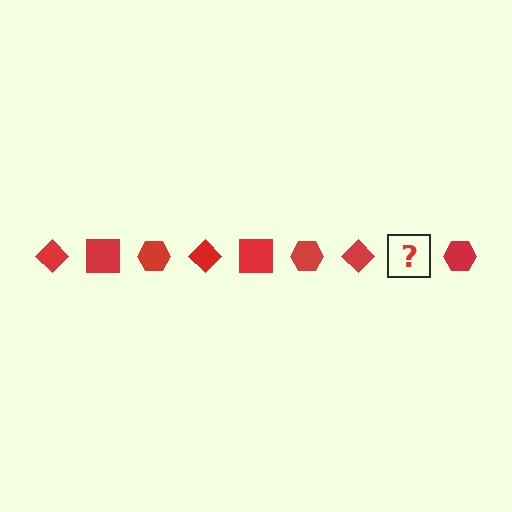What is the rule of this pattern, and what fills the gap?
The rule is that the pattern cycles through diamond, square, hexagon shapes in red. The gap should be filled with a red square.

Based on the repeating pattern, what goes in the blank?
The blank should be a red square.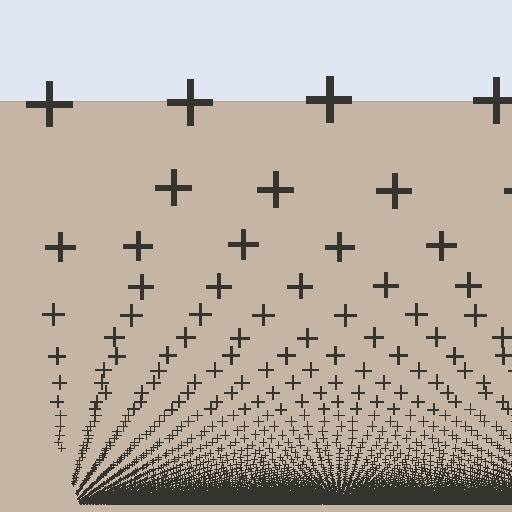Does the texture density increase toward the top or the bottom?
Density increases toward the bottom.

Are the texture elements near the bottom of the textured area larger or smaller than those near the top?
Smaller. The gradient is inverted — elements near the bottom are smaller and denser.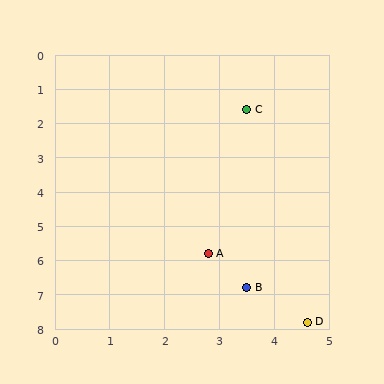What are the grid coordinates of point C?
Point C is at approximately (3.5, 1.6).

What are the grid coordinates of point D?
Point D is at approximately (4.6, 7.8).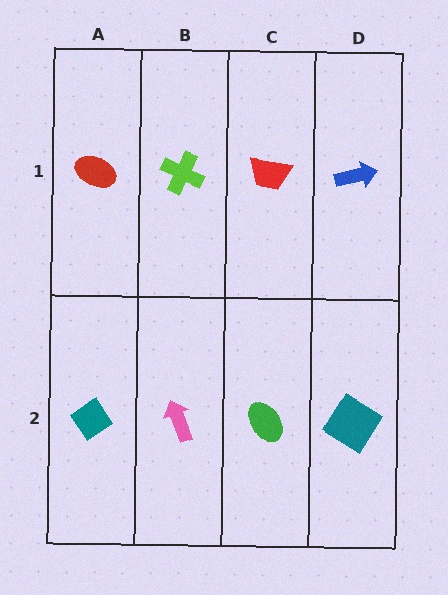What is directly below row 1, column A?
A teal diamond.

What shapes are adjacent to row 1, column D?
A teal diamond (row 2, column D), a red trapezoid (row 1, column C).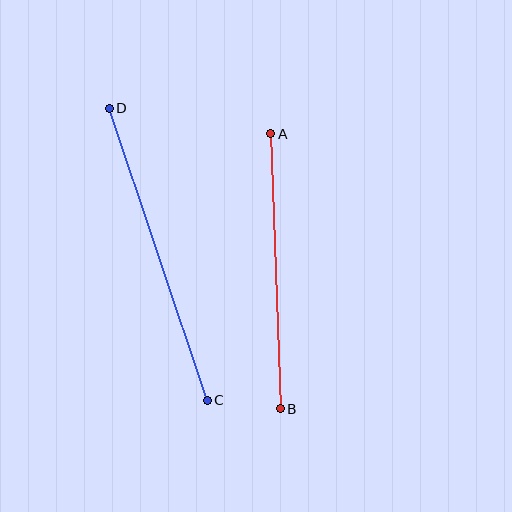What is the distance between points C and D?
The distance is approximately 308 pixels.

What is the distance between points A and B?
The distance is approximately 275 pixels.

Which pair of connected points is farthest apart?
Points C and D are farthest apart.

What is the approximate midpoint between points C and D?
The midpoint is at approximately (158, 254) pixels.